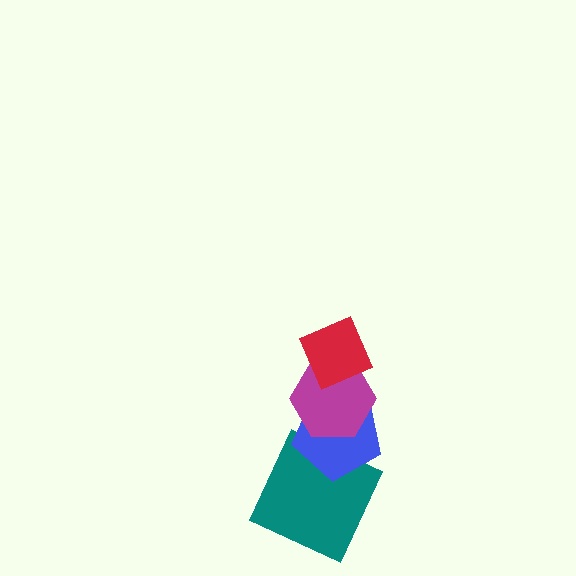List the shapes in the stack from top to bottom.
From top to bottom: the red diamond, the magenta hexagon, the blue pentagon, the teal square.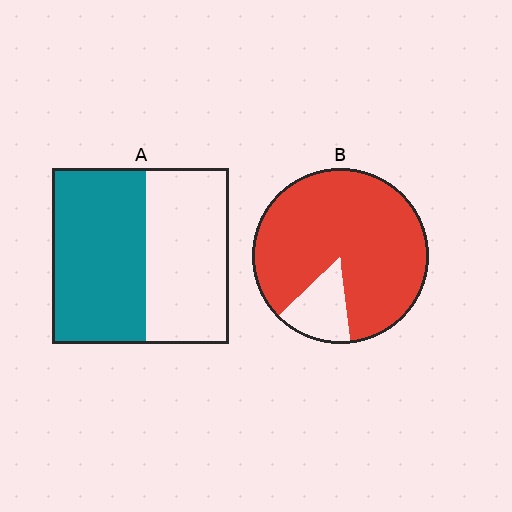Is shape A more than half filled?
Roughly half.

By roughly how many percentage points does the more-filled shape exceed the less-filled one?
By roughly 30 percentage points (B over A).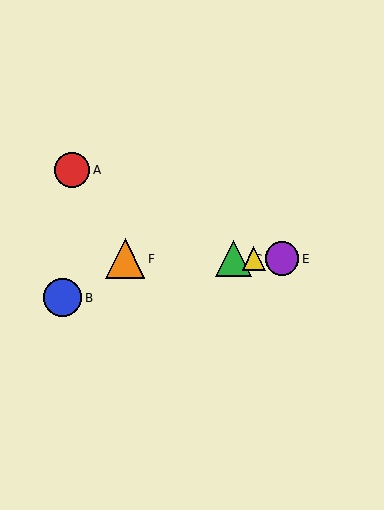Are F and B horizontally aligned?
No, F is at y≈259 and B is at y≈298.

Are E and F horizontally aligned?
Yes, both are at y≈259.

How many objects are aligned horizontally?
4 objects (C, D, E, F) are aligned horizontally.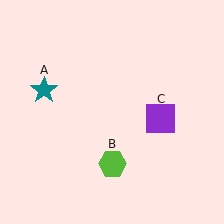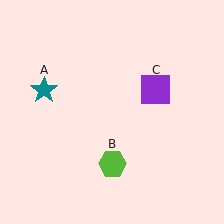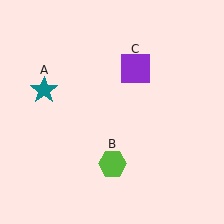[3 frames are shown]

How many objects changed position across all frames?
1 object changed position: purple square (object C).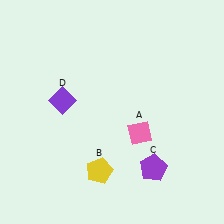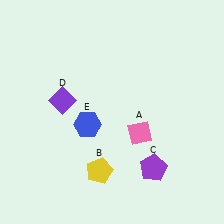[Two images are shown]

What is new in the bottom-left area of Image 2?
A blue hexagon (E) was added in the bottom-left area of Image 2.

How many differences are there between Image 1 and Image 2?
There is 1 difference between the two images.